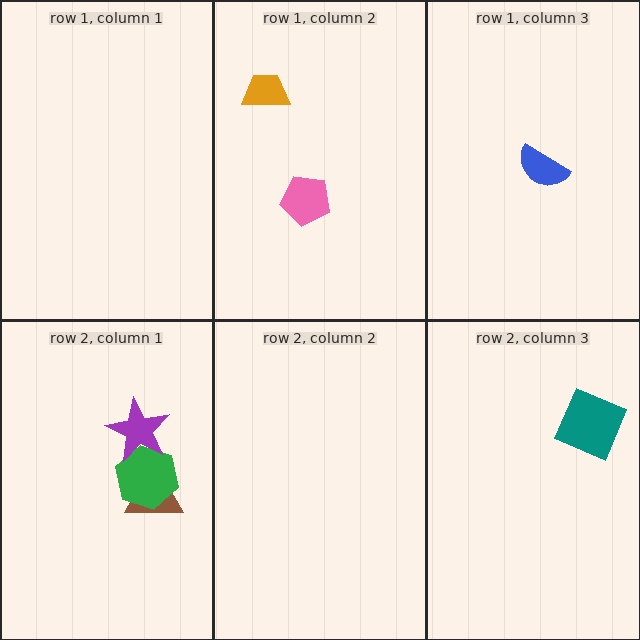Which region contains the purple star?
The row 2, column 1 region.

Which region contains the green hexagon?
The row 2, column 1 region.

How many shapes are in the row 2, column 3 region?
1.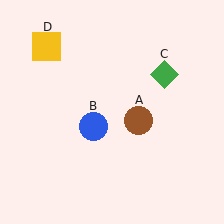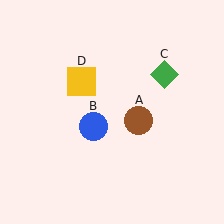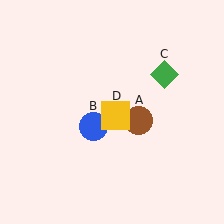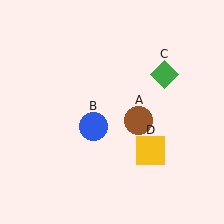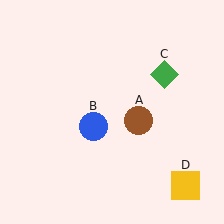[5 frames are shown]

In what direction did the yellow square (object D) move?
The yellow square (object D) moved down and to the right.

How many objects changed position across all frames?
1 object changed position: yellow square (object D).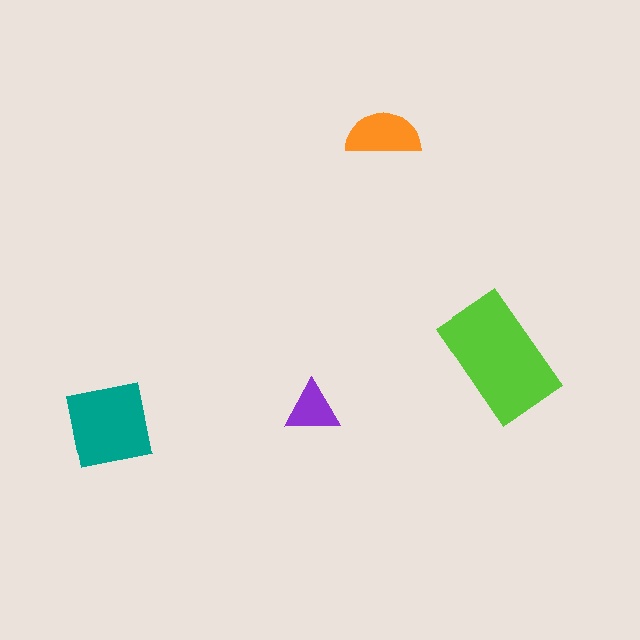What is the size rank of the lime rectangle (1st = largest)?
1st.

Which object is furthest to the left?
The teal square is leftmost.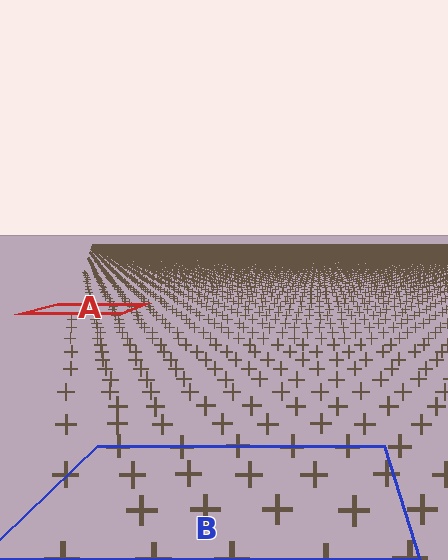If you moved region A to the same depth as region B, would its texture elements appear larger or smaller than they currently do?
They would appear larger. At a closer depth, the same texture elements are projected at a bigger on-screen size.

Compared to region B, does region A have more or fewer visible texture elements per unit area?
Region A has more texture elements per unit area — they are packed more densely because it is farther away.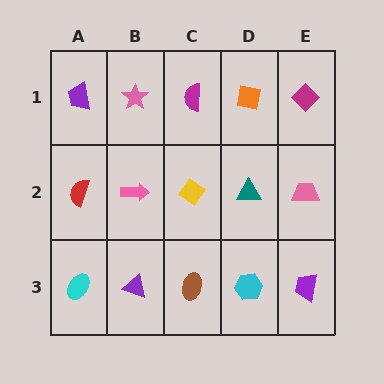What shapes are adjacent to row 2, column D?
An orange square (row 1, column D), a cyan hexagon (row 3, column D), a yellow diamond (row 2, column C), a pink trapezoid (row 2, column E).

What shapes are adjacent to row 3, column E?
A pink trapezoid (row 2, column E), a cyan hexagon (row 3, column D).